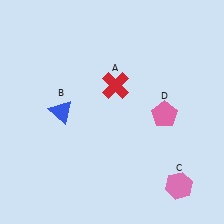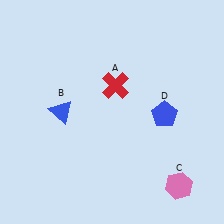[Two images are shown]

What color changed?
The pentagon (D) changed from pink in Image 1 to blue in Image 2.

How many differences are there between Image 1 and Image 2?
There is 1 difference between the two images.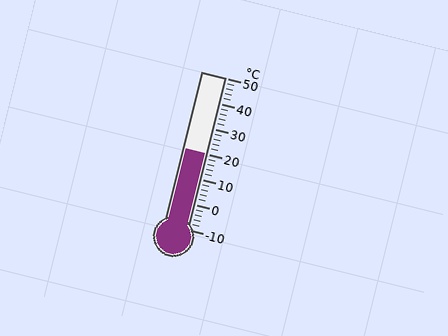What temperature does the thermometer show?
The thermometer shows approximately 20°C.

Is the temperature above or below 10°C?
The temperature is above 10°C.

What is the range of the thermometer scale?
The thermometer scale ranges from -10°C to 50°C.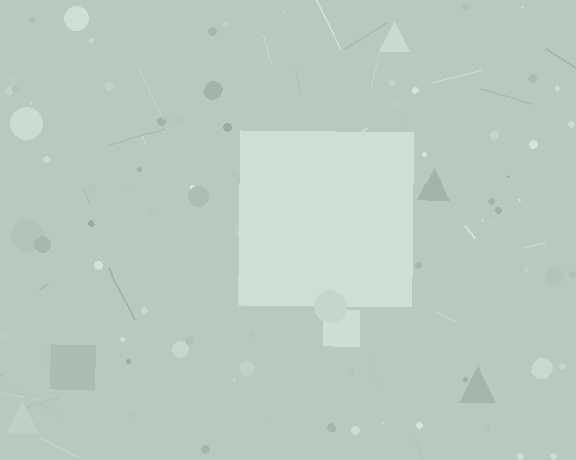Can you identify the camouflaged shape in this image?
The camouflaged shape is a square.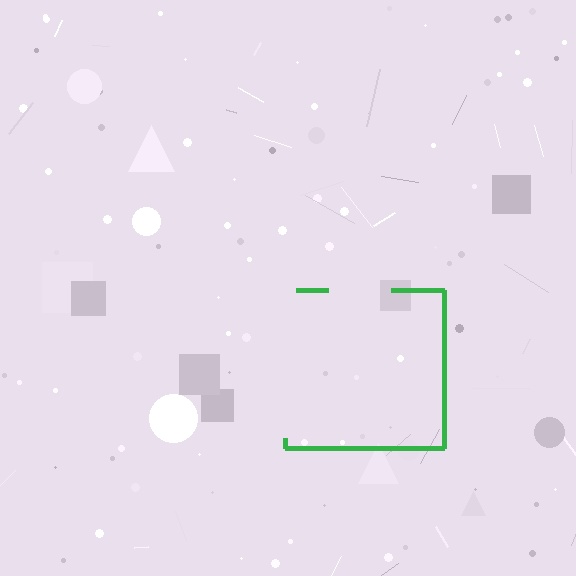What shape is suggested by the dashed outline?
The dashed outline suggests a square.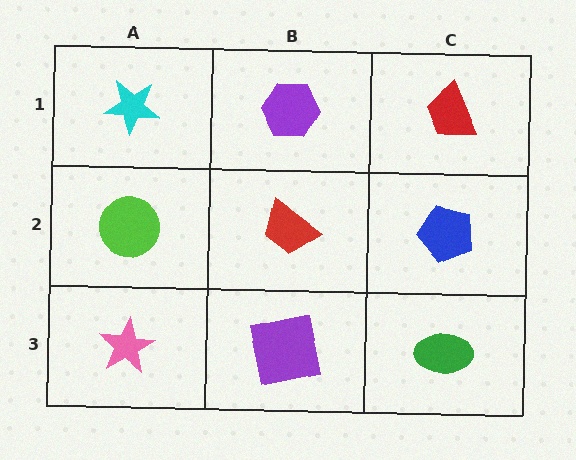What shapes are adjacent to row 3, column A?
A lime circle (row 2, column A), a purple square (row 3, column B).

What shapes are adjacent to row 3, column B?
A red trapezoid (row 2, column B), a pink star (row 3, column A), a green ellipse (row 3, column C).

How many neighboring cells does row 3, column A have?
2.